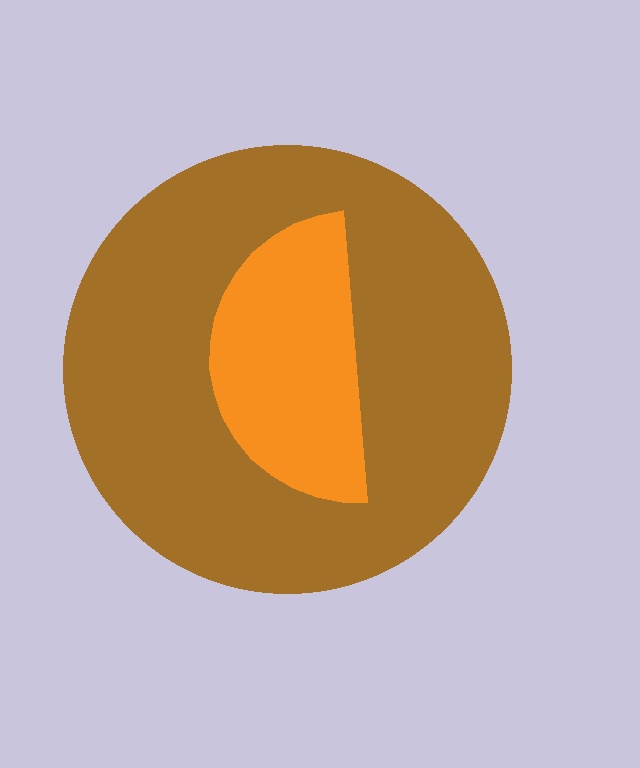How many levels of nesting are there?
2.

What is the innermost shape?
The orange semicircle.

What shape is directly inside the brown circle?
The orange semicircle.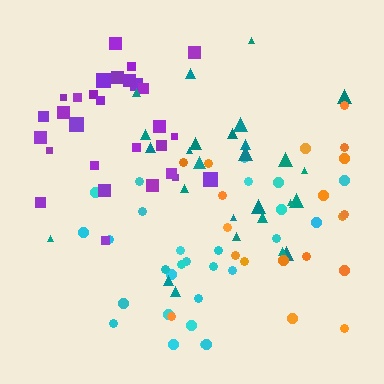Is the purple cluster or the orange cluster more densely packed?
Purple.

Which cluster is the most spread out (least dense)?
Orange.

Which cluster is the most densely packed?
Purple.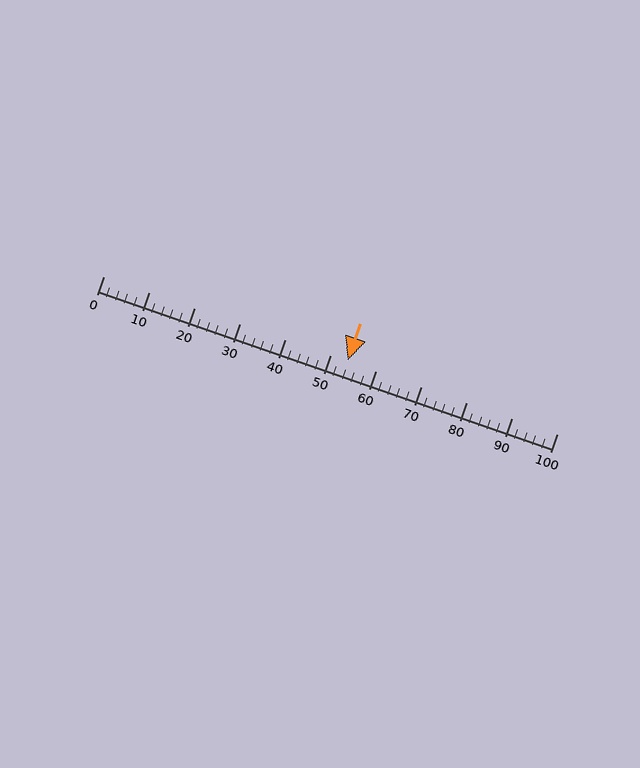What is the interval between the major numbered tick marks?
The major tick marks are spaced 10 units apart.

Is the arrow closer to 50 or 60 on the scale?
The arrow is closer to 50.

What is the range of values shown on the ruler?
The ruler shows values from 0 to 100.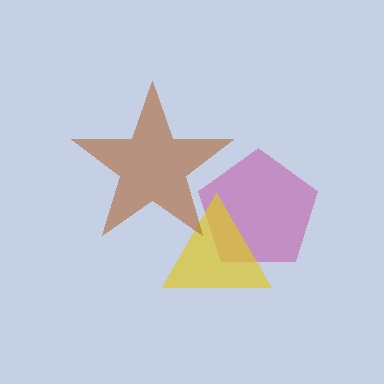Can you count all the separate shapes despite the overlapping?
Yes, there are 3 separate shapes.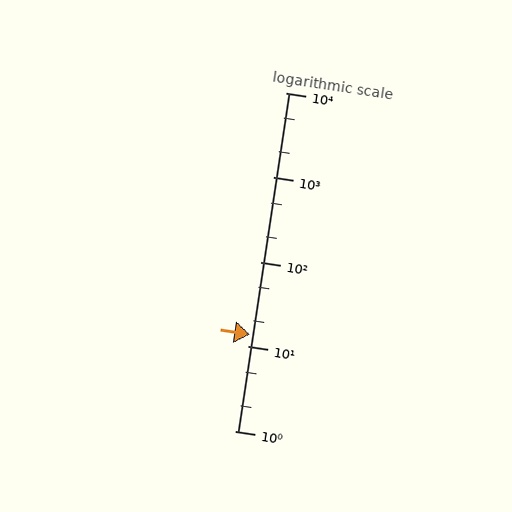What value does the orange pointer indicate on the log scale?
The pointer indicates approximately 14.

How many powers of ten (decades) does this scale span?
The scale spans 4 decades, from 1 to 10000.